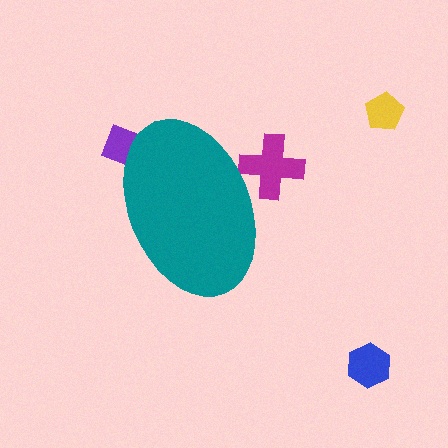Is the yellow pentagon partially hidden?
No, the yellow pentagon is fully visible.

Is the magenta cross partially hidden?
Yes, the magenta cross is partially hidden behind the teal ellipse.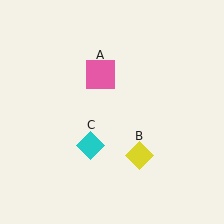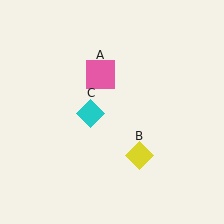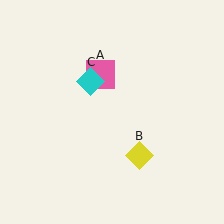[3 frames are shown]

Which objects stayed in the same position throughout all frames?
Pink square (object A) and yellow diamond (object B) remained stationary.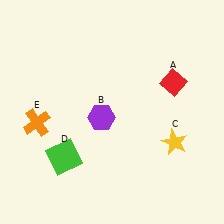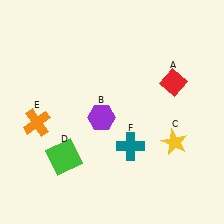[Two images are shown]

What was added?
A teal cross (F) was added in Image 2.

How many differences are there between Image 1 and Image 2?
There is 1 difference between the two images.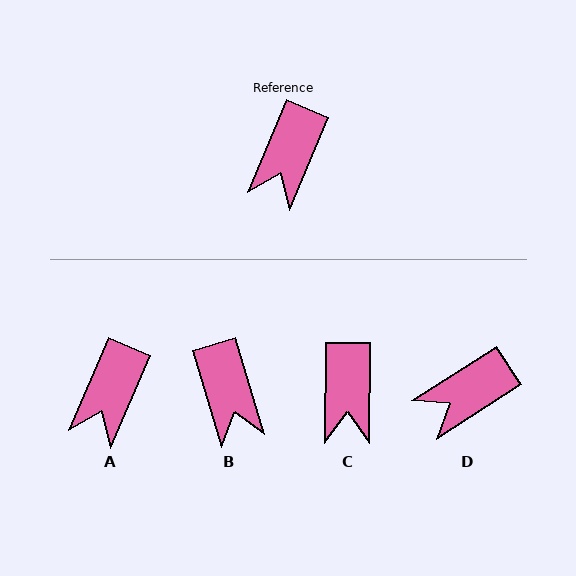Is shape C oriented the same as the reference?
No, it is off by about 23 degrees.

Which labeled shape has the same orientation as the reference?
A.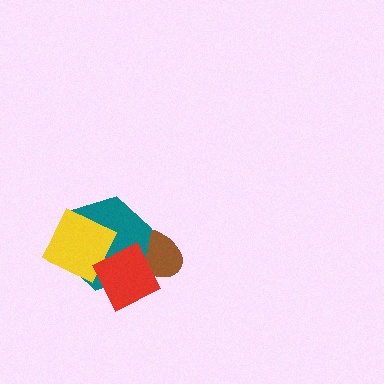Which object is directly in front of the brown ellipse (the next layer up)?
The teal hexagon is directly in front of the brown ellipse.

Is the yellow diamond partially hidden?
Yes, it is partially covered by another shape.